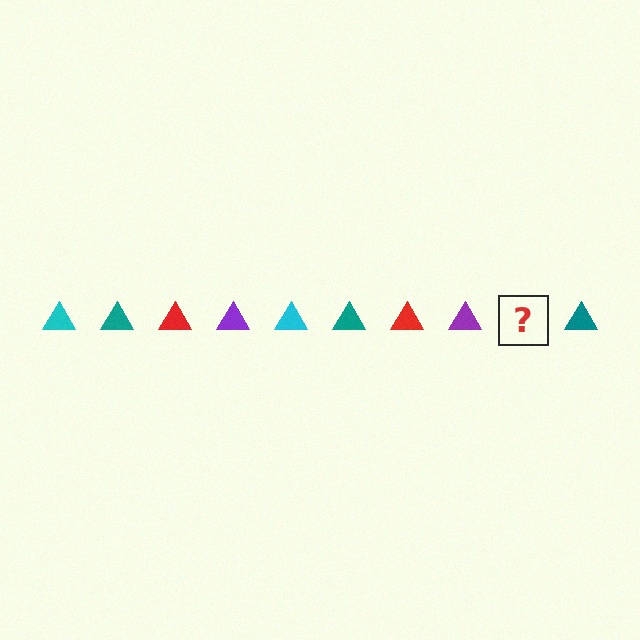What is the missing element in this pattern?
The missing element is a cyan triangle.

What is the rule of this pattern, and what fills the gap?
The rule is that the pattern cycles through cyan, teal, red, purple triangles. The gap should be filled with a cyan triangle.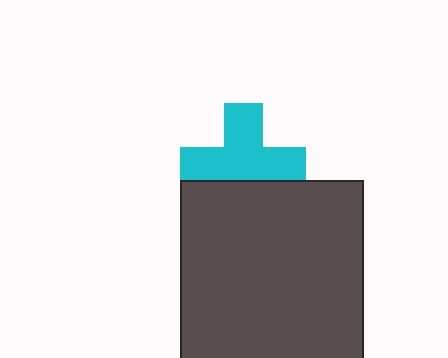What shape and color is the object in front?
The object in front is a dark gray square.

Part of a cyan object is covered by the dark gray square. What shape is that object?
It is a cross.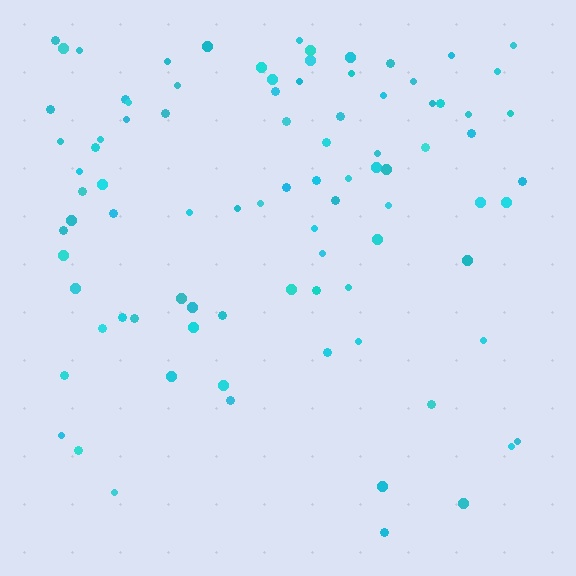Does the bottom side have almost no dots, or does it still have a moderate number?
Still a moderate number, just noticeably fewer than the top.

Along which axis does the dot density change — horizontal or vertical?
Vertical.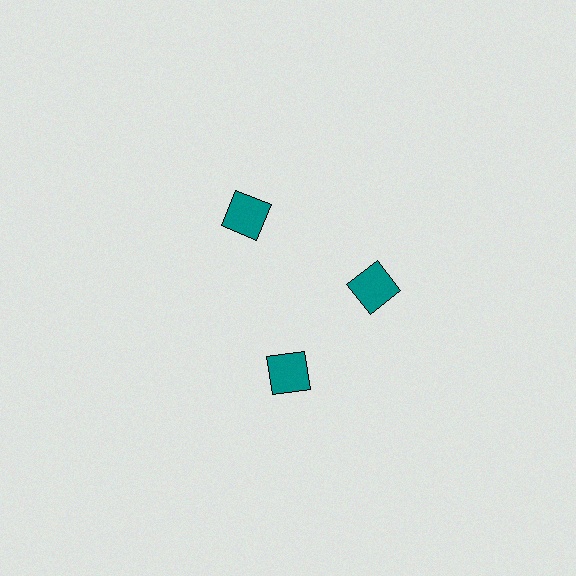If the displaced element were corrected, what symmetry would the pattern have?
It would have 3-fold rotational symmetry — the pattern would map onto itself every 120 degrees.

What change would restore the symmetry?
The symmetry would be restored by rotating it back into even spacing with its neighbors so that all 3 squares sit at equal angles and equal distance from the center.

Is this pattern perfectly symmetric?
No. The 3 teal squares are arranged in a ring, but one element near the 7 o'clock position is rotated out of alignment along the ring, breaking the 3-fold rotational symmetry.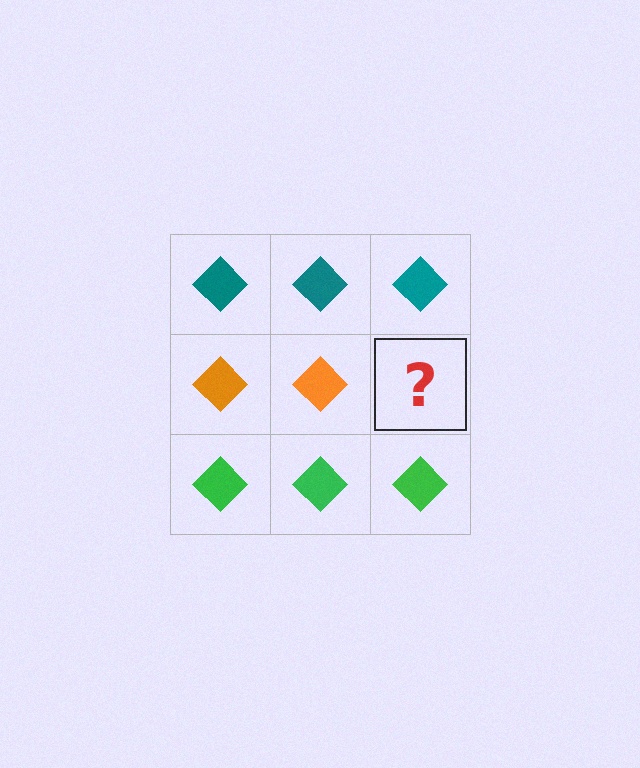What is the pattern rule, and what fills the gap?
The rule is that each row has a consistent color. The gap should be filled with an orange diamond.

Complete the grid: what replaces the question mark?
The question mark should be replaced with an orange diamond.